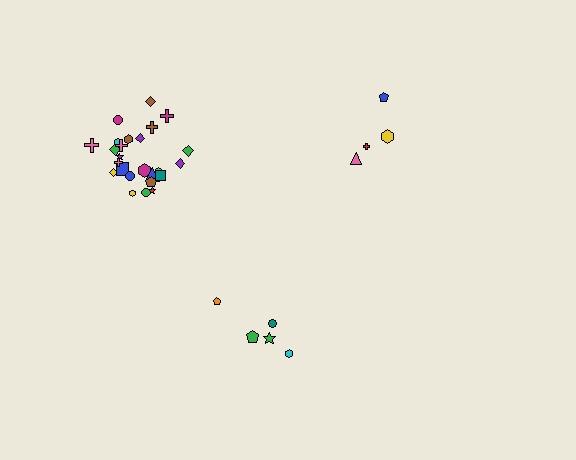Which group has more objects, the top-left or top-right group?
The top-left group.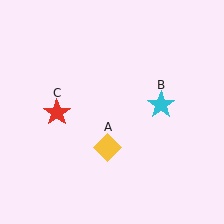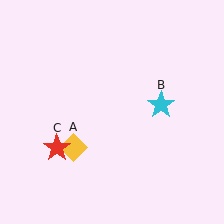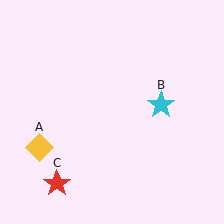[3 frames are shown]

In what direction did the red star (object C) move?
The red star (object C) moved down.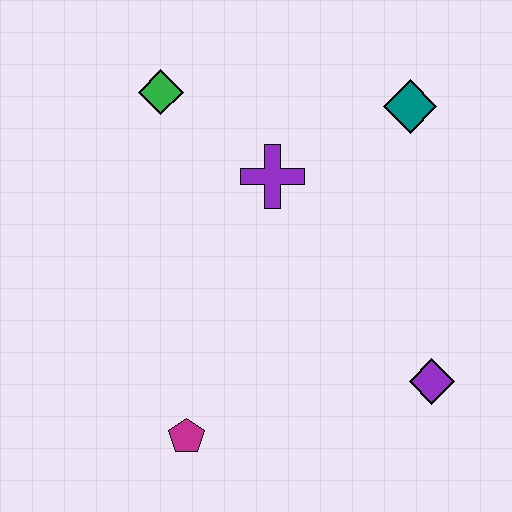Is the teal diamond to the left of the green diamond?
No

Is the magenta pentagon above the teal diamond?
No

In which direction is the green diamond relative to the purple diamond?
The green diamond is above the purple diamond.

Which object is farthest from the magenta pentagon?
The teal diamond is farthest from the magenta pentagon.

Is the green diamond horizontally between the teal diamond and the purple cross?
No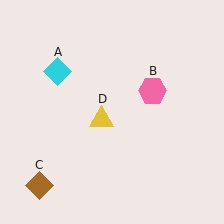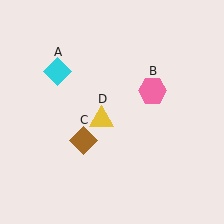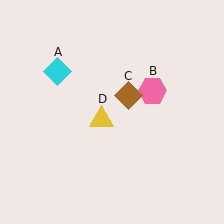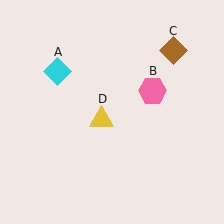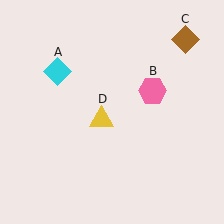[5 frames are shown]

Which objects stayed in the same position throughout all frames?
Cyan diamond (object A) and pink hexagon (object B) and yellow triangle (object D) remained stationary.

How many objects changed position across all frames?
1 object changed position: brown diamond (object C).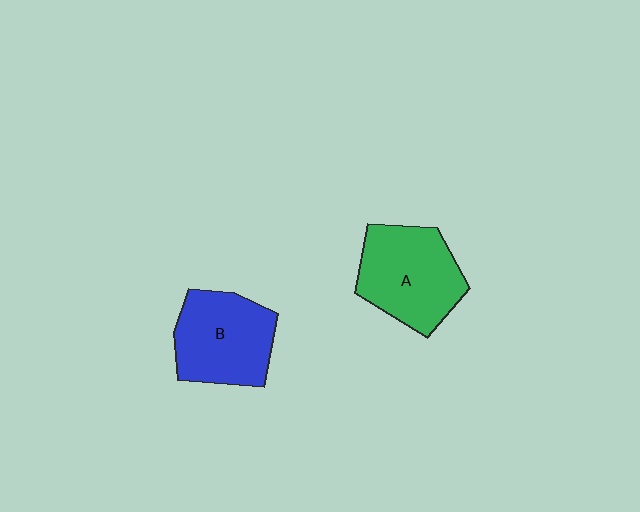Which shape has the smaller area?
Shape B (blue).